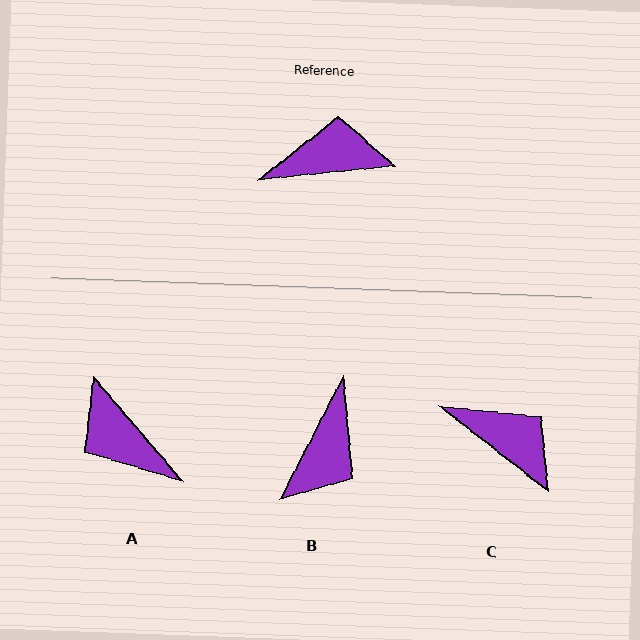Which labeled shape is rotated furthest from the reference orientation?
A, about 125 degrees away.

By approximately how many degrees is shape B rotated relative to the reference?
Approximately 123 degrees clockwise.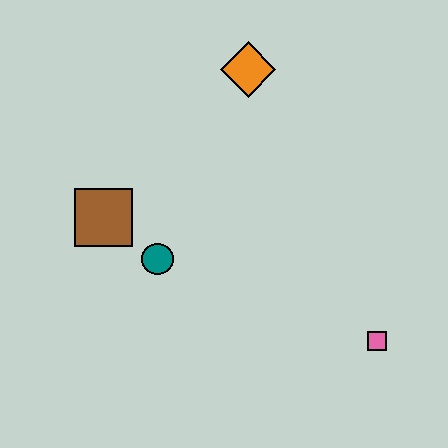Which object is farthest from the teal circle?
The pink square is farthest from the teal circle.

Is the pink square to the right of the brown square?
Yes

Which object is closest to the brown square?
The teal circle is closest to the brown square.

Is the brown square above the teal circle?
Yes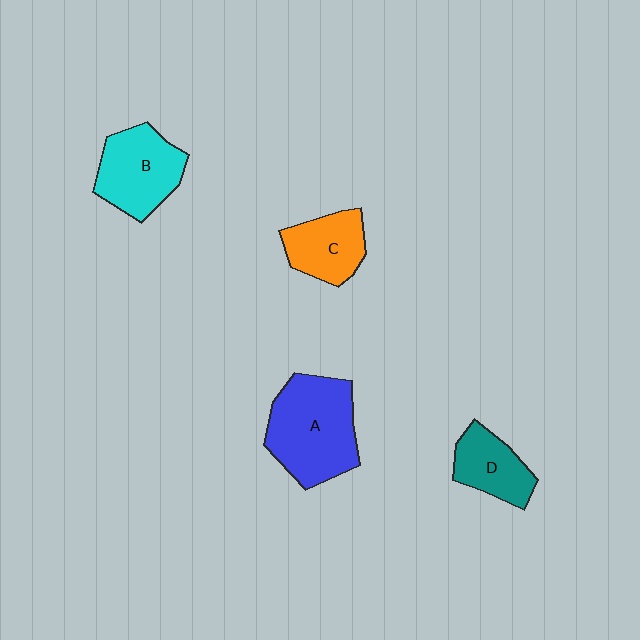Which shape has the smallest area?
Shape D (teal).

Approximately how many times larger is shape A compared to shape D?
Approximately 1.9 times.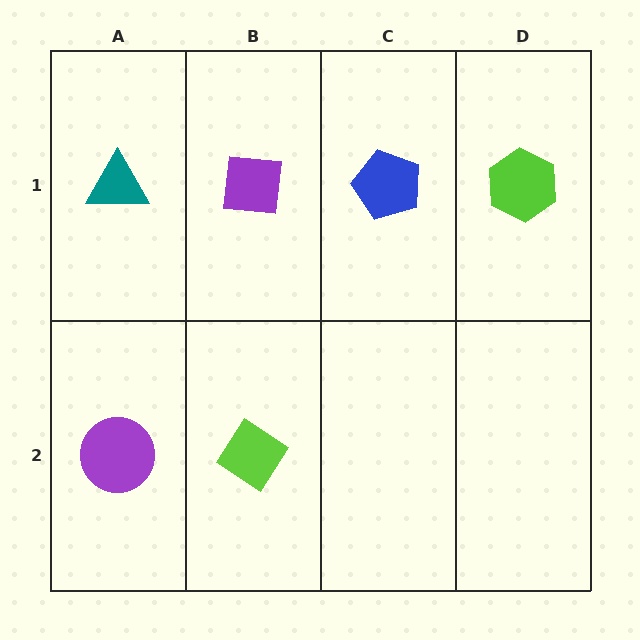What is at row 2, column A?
A purple circle.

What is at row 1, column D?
A lime hexagon.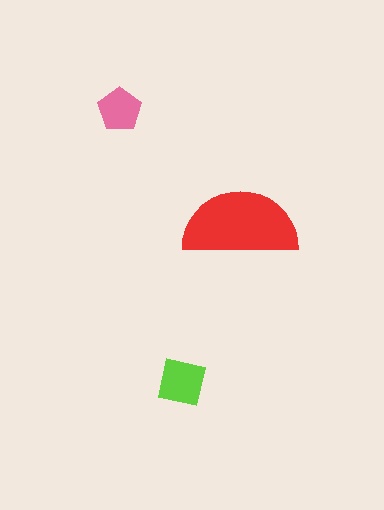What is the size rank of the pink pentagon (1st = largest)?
3rd.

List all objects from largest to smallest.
The red semicircle, the lime square, the pink pentagon.